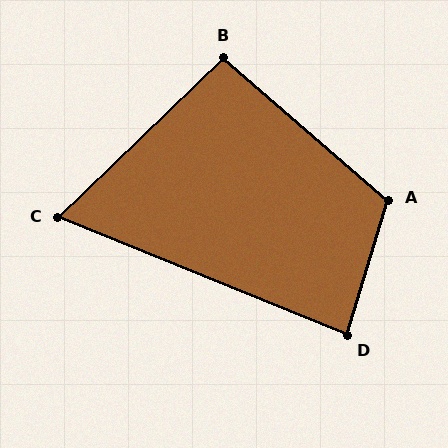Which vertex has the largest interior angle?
A, at approximately 114 degrees.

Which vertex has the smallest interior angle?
C, at approximately 66 degrees.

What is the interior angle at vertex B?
Approximately 95 degrees (obtuse).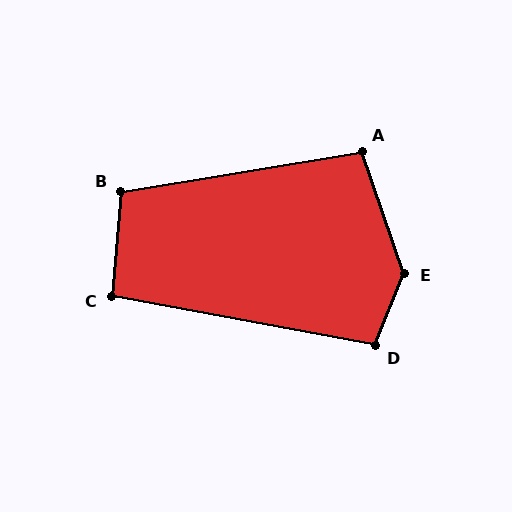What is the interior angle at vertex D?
Approximately 101 degrees (obtuse).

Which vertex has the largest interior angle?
E, at approximately 139 degrees.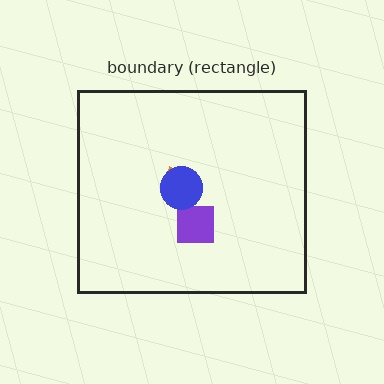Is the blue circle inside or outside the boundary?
Inside.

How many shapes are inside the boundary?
3 inside, 0 outside.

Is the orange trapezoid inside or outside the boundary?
Inside.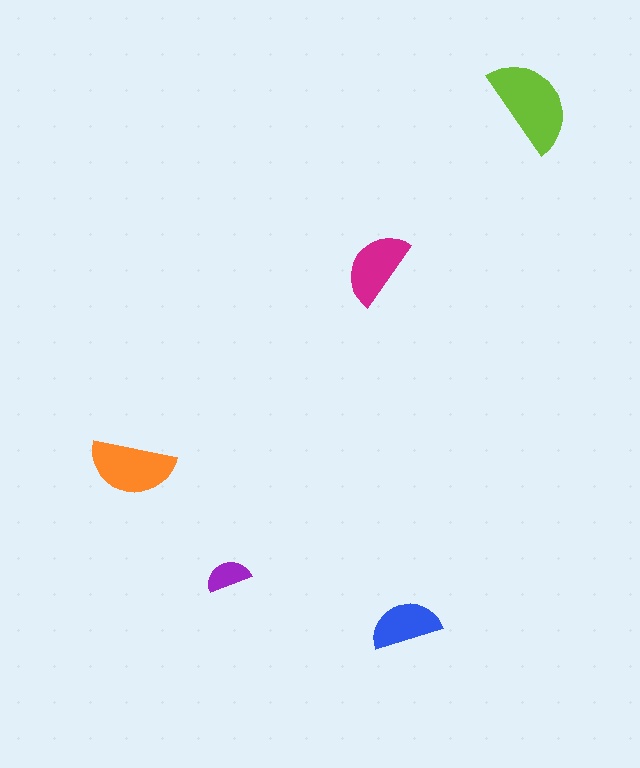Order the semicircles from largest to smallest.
the lime one, the orange one, the magenta one, the blue one, the purple one.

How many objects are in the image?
There are 5 objects in the image.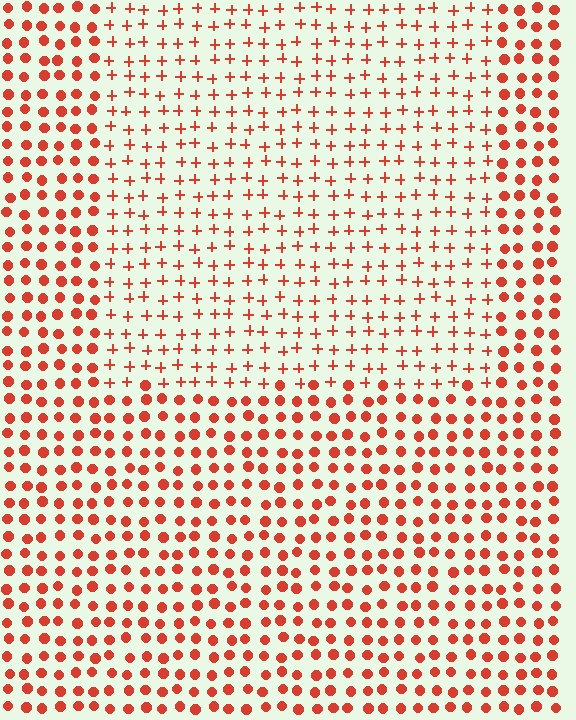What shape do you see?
I see a rectangle.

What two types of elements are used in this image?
The image uses plus signs inside the rectangle region and circles outside it.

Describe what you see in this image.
The image is filled with small red elements arranged in a uniform grid. A rectangle-shaped region contains plus signs, while the surrounding area contains circles. The boundary is defined purely by the change in element shape.